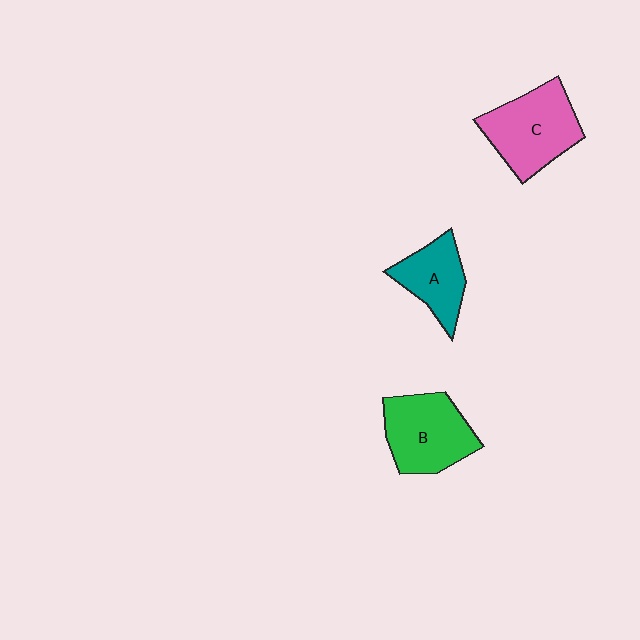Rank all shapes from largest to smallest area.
From largest to smallest: C (pink), B (green), A (teal).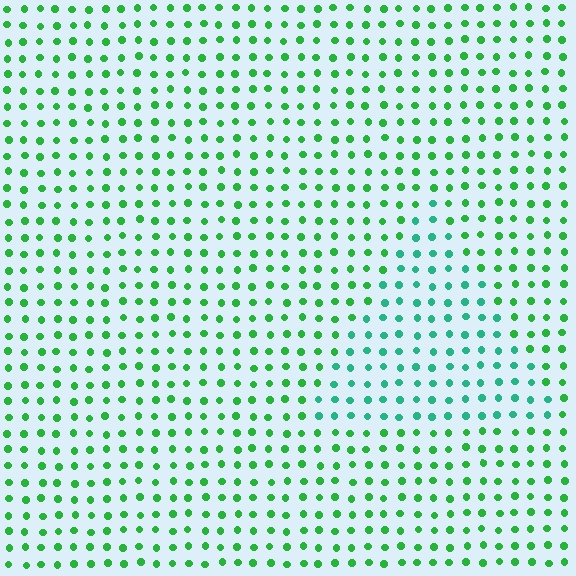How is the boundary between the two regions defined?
The boundary is defined purely by a slight shift in hue (about 32 degrees). Spacing, size, and orientation are identical on both sides.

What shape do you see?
I see a triangle.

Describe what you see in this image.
The image is filled with small green elements in a uniform arrangement. A triangle-shaped region is visible where the elements are tinted to a slightly different hue, forming a subtle color boundary.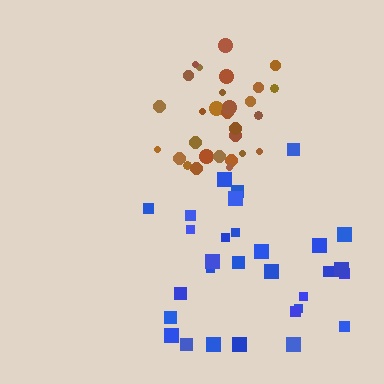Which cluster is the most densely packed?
Brown.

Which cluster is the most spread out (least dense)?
Blue.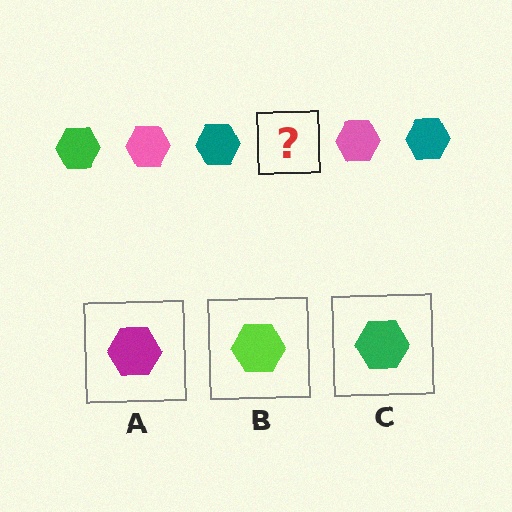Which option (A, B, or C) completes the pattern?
C.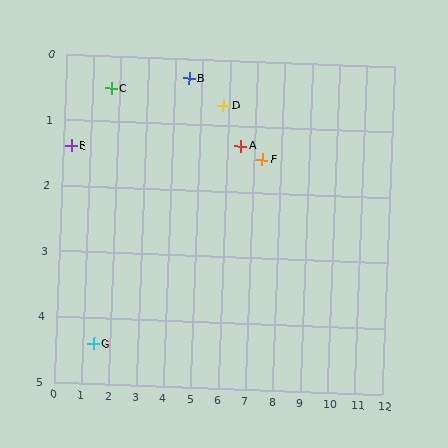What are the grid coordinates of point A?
Point A is at approximately (6.5, 1.3).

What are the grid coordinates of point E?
Point E is at approximately (0.3, 1.4).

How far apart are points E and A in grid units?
Points E and A are about 6.2 grid units apart.